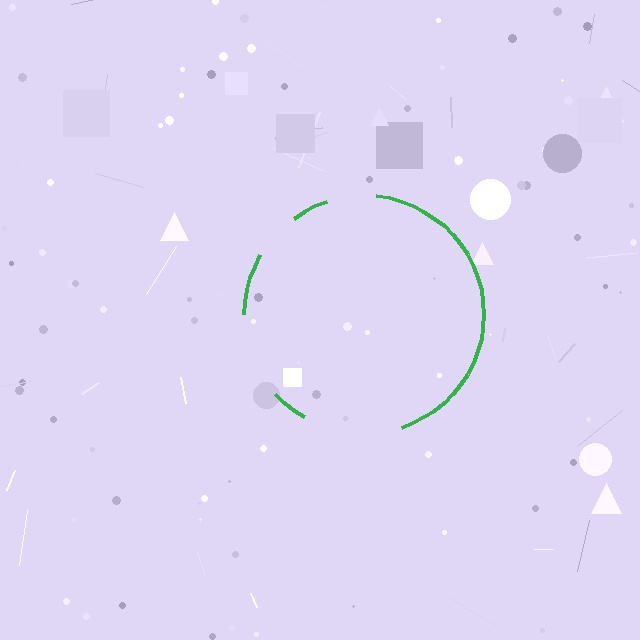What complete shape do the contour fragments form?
The contour fragments form a circle.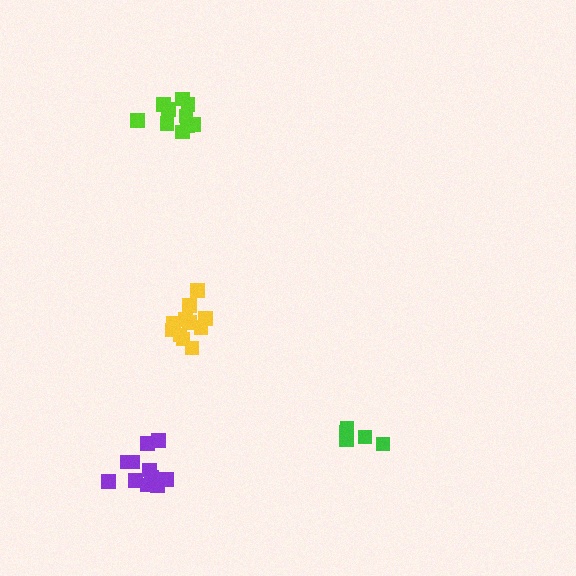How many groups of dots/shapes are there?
There are 4 groups.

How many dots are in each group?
Group 1: 11 dots, Group 2: 6 dots, Group 3: 10 dots, Group 4: 11 dots (38 total).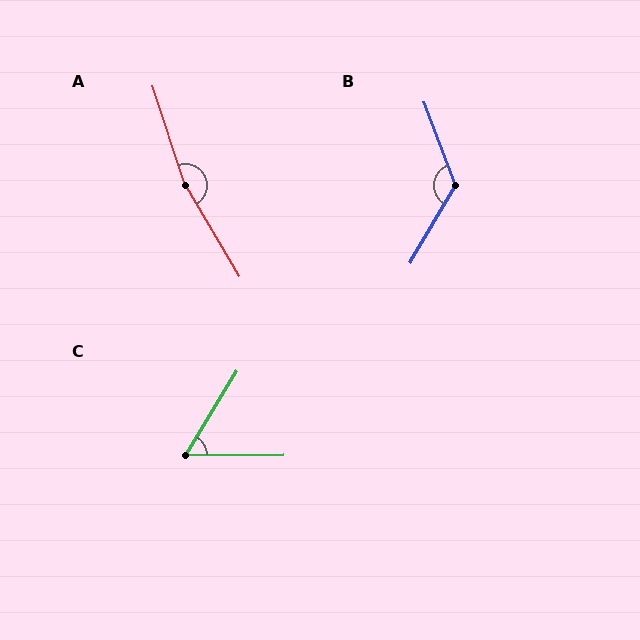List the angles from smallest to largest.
C (58°), B (129°), A (168°).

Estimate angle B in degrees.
Approximately 129 degrees.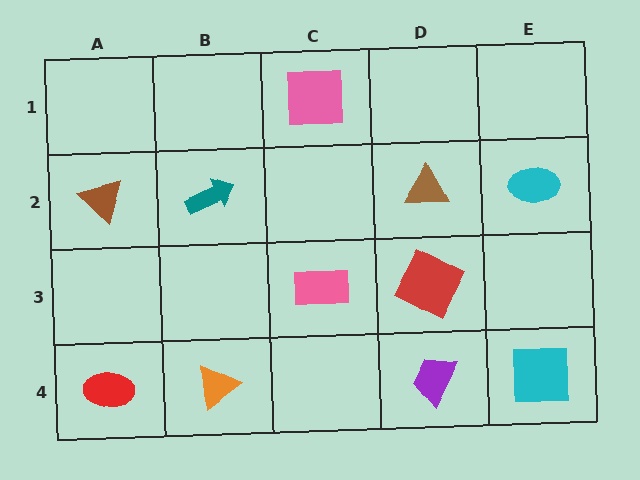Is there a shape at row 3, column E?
No, that cell is empty.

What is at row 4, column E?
A cyan square.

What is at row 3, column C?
A pink rectangle.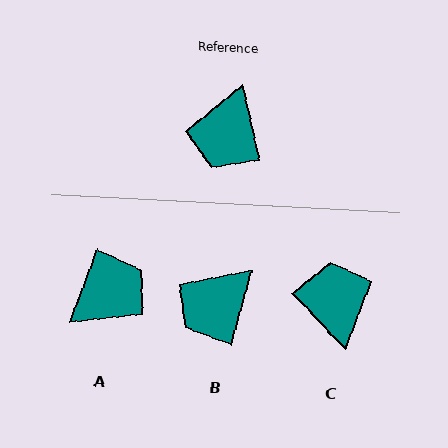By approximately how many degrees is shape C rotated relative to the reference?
Approximately 150 degrees clockwise.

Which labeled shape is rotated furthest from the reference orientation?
C, about 150 degrees away.